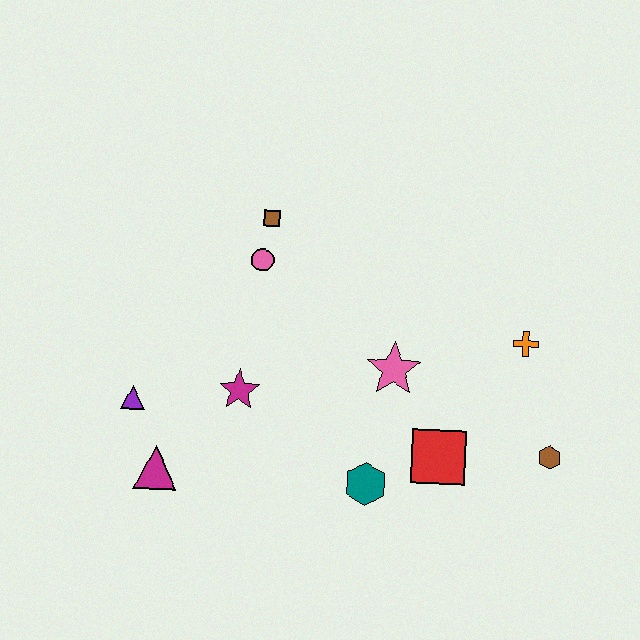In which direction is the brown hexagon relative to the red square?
The brown hexagon is to the right of the red square.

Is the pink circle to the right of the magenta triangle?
Yes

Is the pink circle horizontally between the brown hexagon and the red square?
No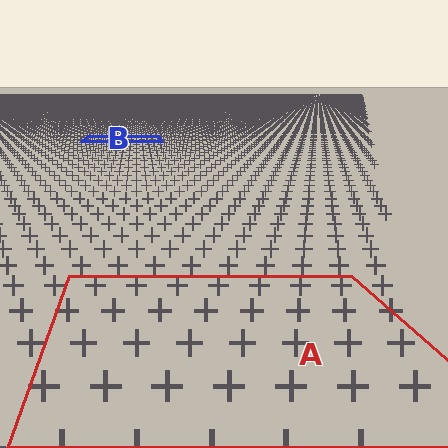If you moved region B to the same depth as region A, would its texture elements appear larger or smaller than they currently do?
They would appear larger. At a closer depth, the same texture elements are projected at a bigger on-screen size.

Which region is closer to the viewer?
Region A is closer. The texture elements there are larger and more spread out.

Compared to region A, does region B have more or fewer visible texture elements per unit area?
Region B has more texture elements per unit area — they are packed more densely because it is farther away.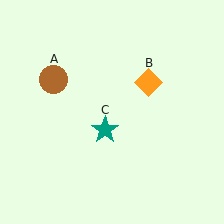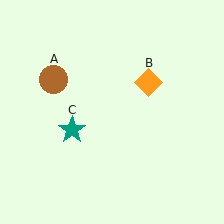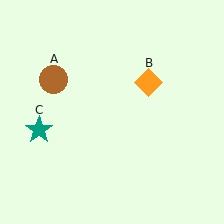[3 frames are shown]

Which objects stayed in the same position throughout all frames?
Brown circle (object A) and orange diamond (object B) remained stationary.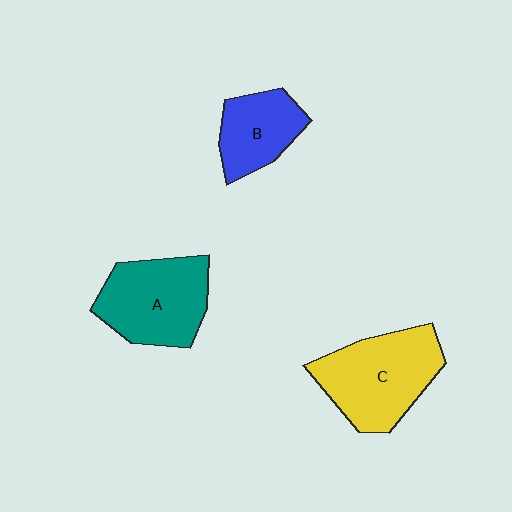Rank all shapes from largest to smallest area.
From largest to smallest: C (yellow), A (teal), B (blue).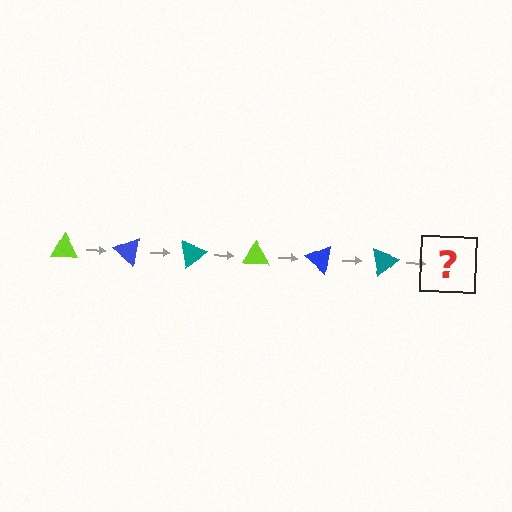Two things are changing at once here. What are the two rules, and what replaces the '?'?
The two rules are that it rotates 40 degrees each step and the color cycles through lime, blue, and teal. The '?' should be a lime triangle, rotated 240 degrees from the start.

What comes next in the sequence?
The next element should be a lime triangle, rotated 240 degrees from the start.